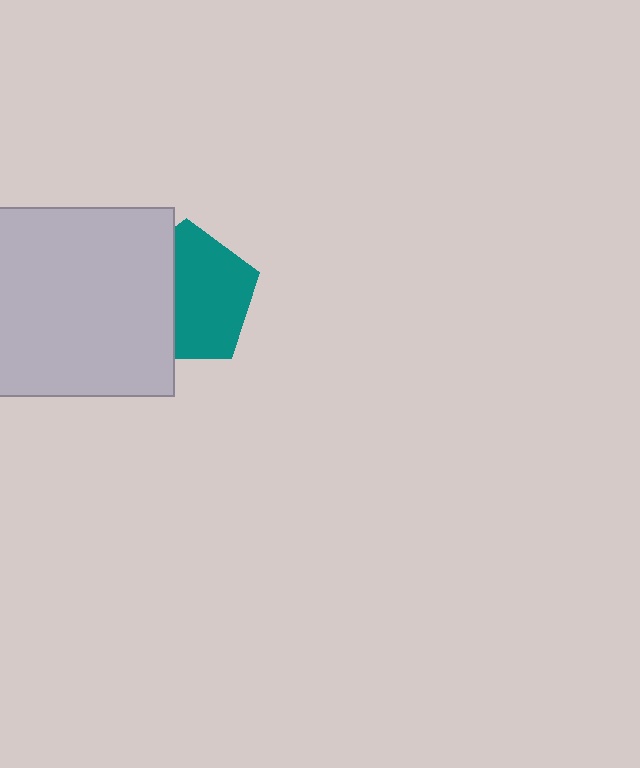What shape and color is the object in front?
The object in front is a light gray square.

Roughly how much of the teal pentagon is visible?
About half of it is visible (roughly 61%).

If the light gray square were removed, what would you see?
You would see the complete teal pentagon.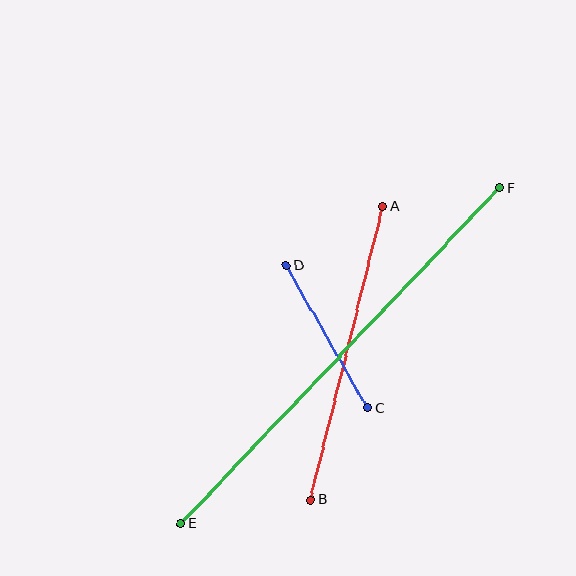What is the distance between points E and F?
The distance is approximately 463 pixels.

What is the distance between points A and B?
The distance is approximately 302 pixels.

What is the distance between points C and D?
The distance is approximately 164 pixels.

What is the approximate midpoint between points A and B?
The midpoint is at approximately (347, 353) pixels.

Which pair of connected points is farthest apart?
Points E and F are farthest apart.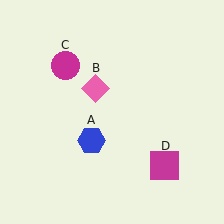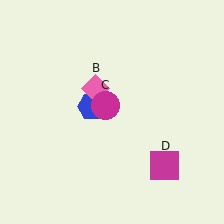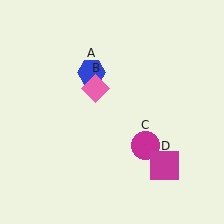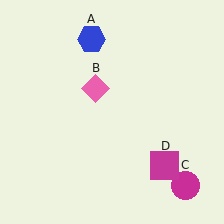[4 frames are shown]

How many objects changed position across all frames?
2 objects changed position: blue hexagon (object A), magenta circle (object C).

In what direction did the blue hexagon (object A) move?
The blue hexagon (object A) moved up.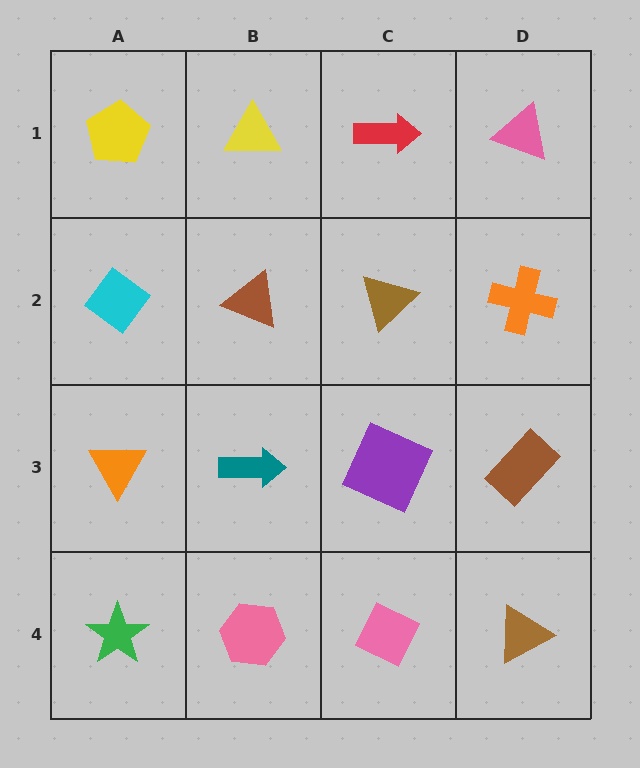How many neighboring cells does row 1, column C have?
3.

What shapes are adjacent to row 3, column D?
An orange cross (row 2, column D), a brown triangle (row 4, column D), a purple square (row 3, column C).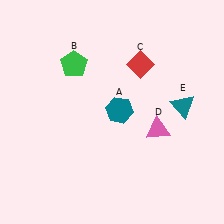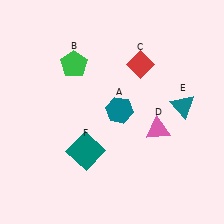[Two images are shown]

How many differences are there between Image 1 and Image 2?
There is 1 difference between the two images.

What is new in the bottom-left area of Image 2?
A teal square (F) was added in the bottom-left area of Image 2.